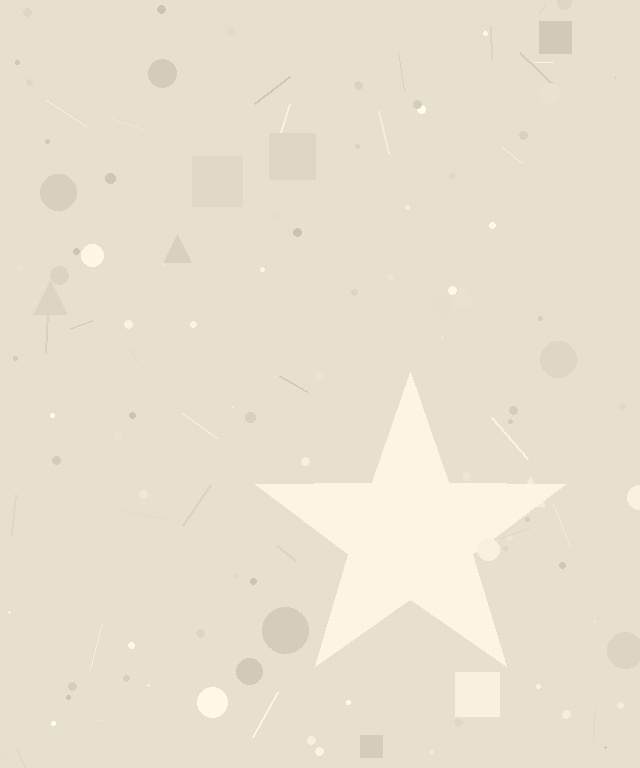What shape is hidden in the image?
A star is hidden in the image.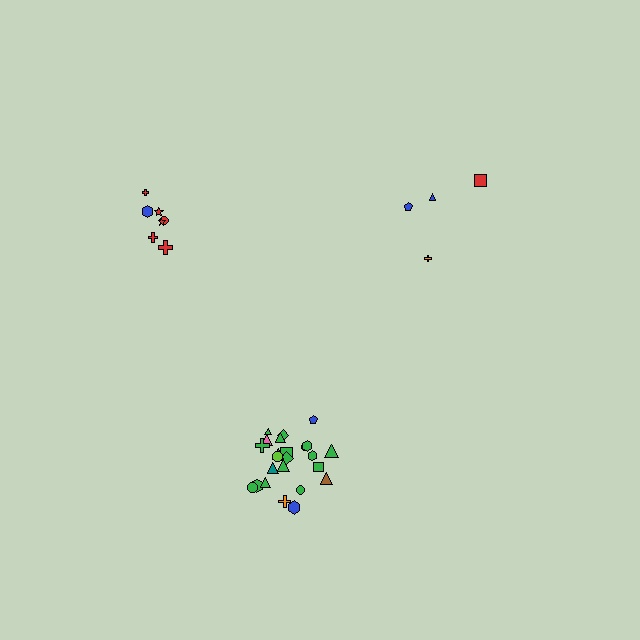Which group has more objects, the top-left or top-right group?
The top-left group.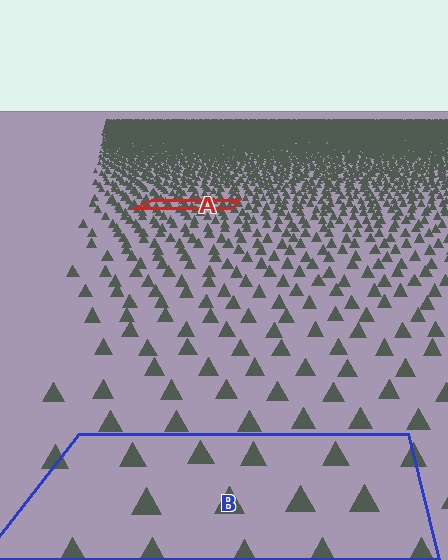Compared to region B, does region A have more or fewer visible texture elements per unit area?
Region A has more texture elements per unit area — they are packed more densely because it is farther away.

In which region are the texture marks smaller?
The texture marks are smaller in region A, because it is farther away.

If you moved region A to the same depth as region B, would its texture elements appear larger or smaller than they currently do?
They would appear larger. At a closer depth, the same texture elements are projected at a bigger on-screen size.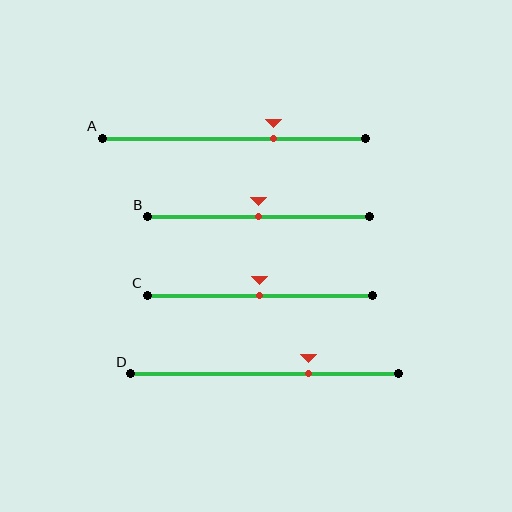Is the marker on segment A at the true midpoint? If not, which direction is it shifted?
No, the marker on segment A is shifted to the right by about 15% of the segment length.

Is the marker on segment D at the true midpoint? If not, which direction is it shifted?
No, the marker on segment D is shifted to the right by about 17% of the segment length.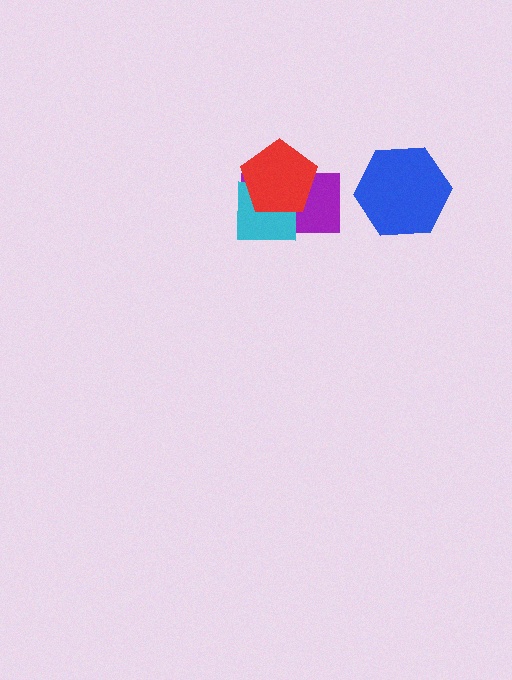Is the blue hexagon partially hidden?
No, no other shape covers it.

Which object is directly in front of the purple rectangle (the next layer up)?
The cyan square is directly in front of the purple rectangle.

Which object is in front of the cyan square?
The red pentagon is in front of the cyan square.